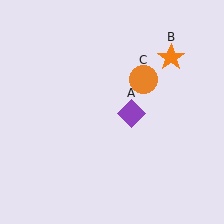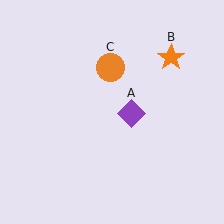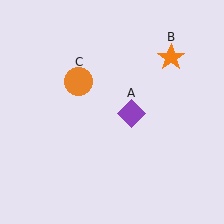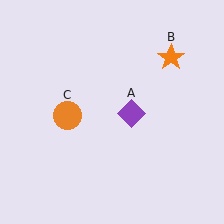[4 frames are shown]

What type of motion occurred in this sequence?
The orange circle (object C) rotated counterclockwise around the center of the scene.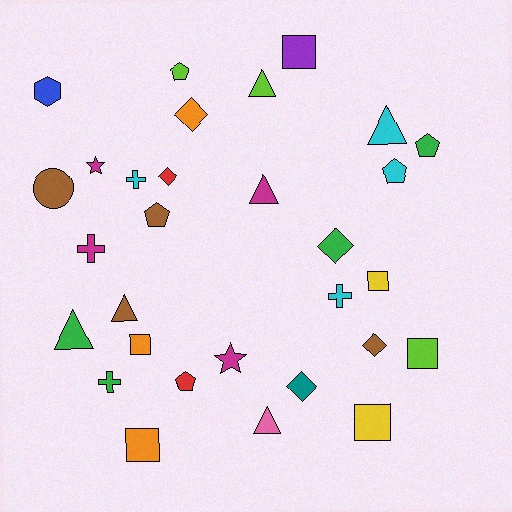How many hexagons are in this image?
There is 1 hexagon.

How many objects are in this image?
There are 30 objects.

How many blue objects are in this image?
There is 1 blue object.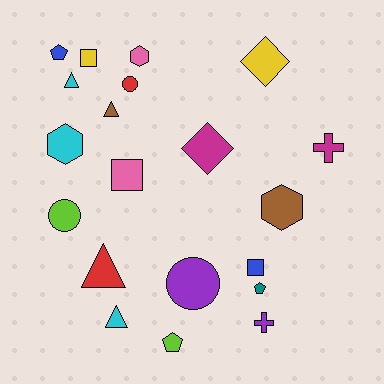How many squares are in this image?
There are 3 squares.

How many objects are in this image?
There are 20 objects.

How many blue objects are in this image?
There are 2 blue objects.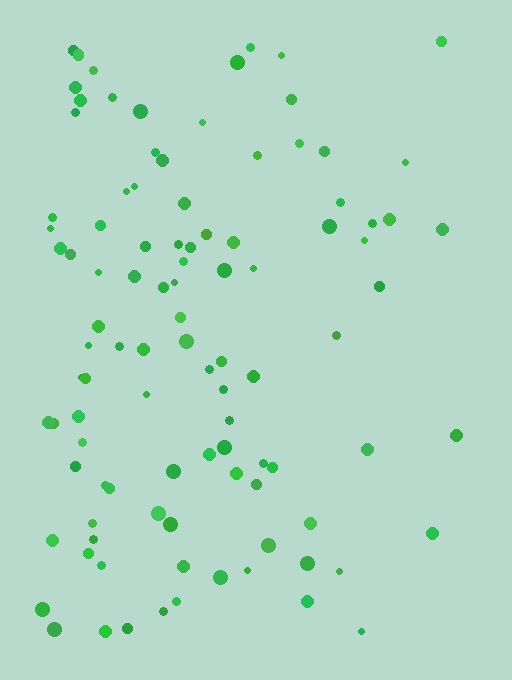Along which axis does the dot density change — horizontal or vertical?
Horizontal.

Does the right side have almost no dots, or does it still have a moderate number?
Still a moderate number, just noticeably fewer than the left.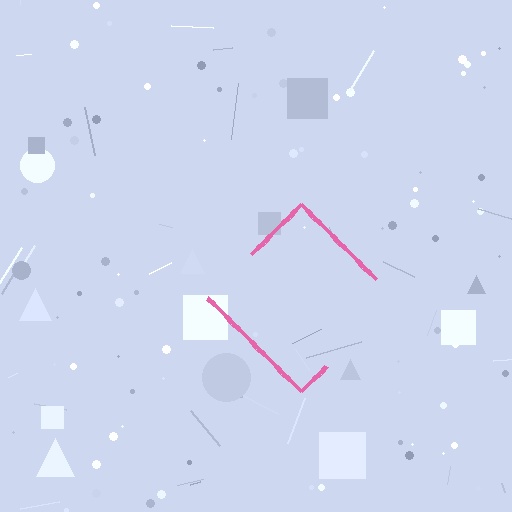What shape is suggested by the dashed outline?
The dashed outline suggests a diamond.